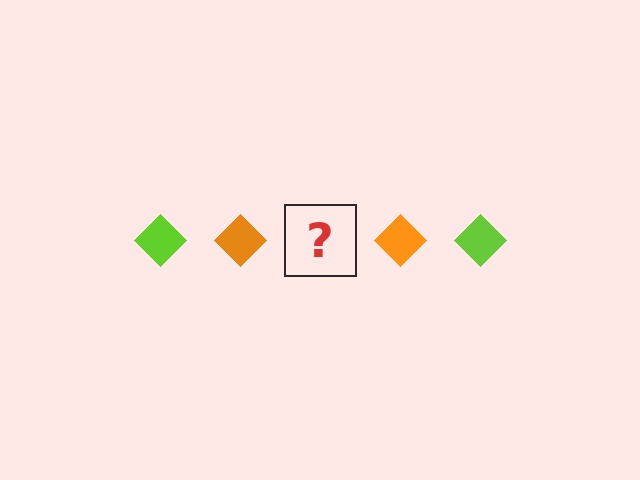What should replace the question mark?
The question mark should be replaced with a lime diamond.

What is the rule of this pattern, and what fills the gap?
The rule is that the pattern cycles through lime, orange diamonds. The gap should be filled with a lime diamond.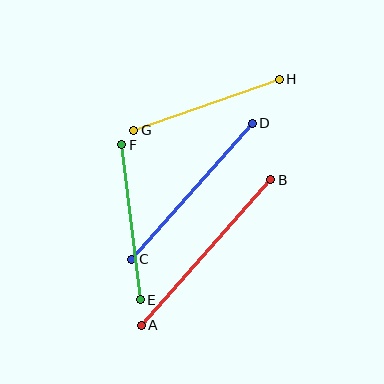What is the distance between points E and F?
The distance is approximately 156 pixels.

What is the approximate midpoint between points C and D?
The midpoint is at approximately (192, 191) pixels.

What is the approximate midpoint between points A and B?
The midpoint is at approximately (206, 253) pixels.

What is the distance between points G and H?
The distance is approximately 154 pixels.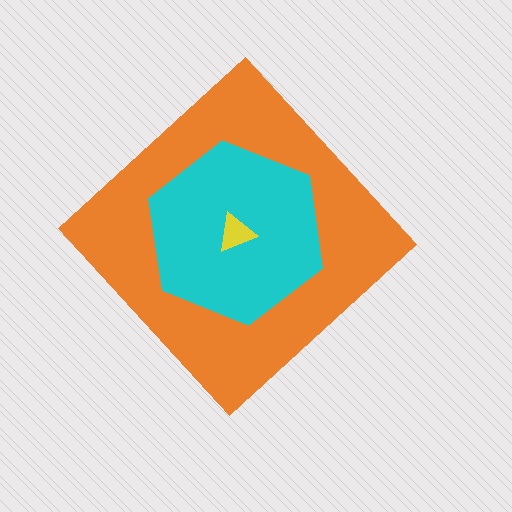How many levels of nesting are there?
3.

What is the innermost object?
The yellow triangle.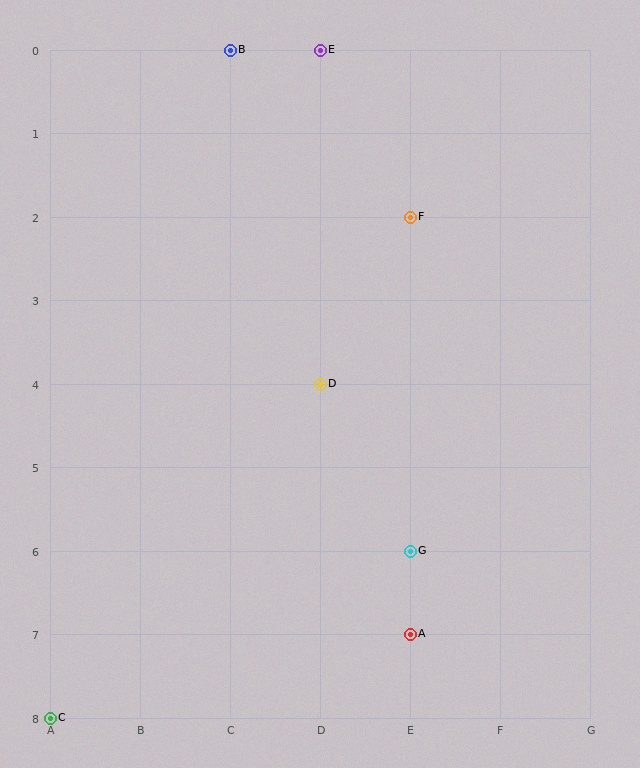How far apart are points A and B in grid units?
Points A and B are 2 columns and 7 rows apart (about 7.3 grid units diagonally).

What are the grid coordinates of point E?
Point E is at grid coordinates (D, 0).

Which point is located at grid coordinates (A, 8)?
Point C is at (A, 8).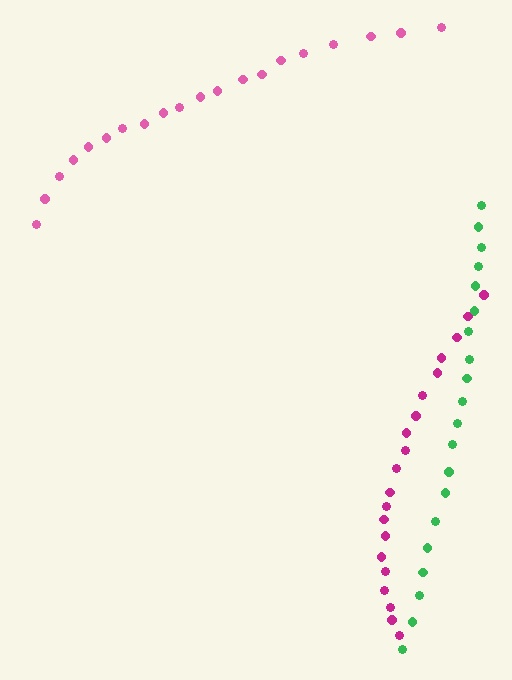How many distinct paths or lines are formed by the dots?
There are 3 distinct paths.